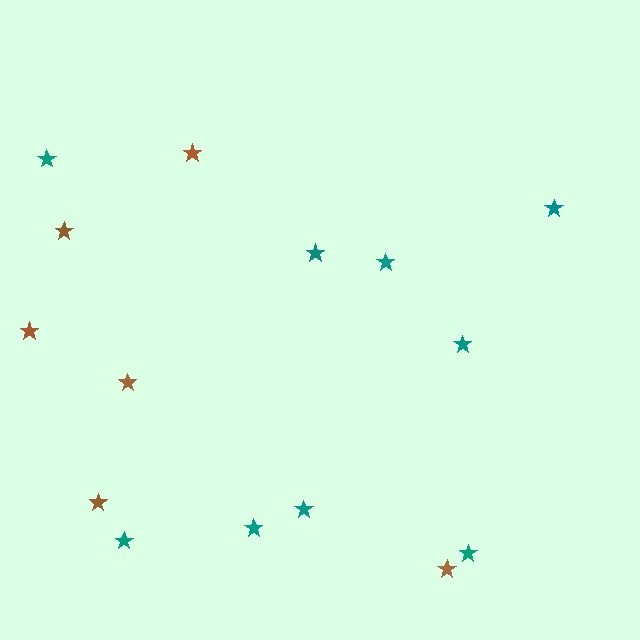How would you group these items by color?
There are 2 groups: one group of brown stars (6) and one group of teal stars (9).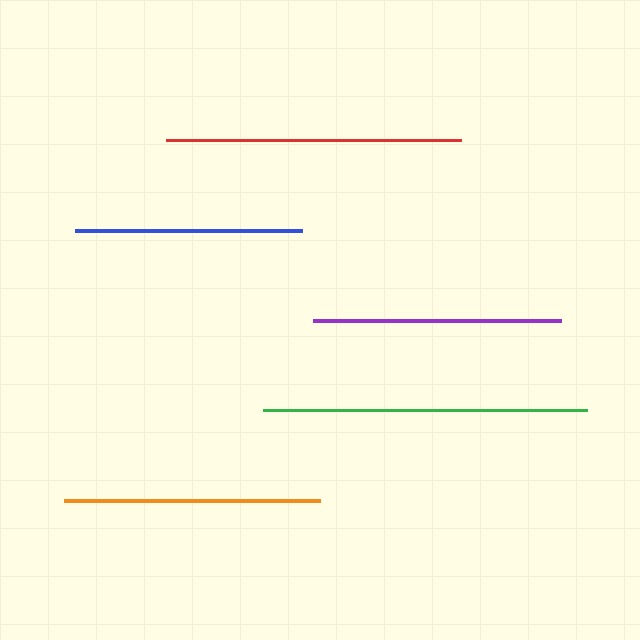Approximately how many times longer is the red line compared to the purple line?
The red line is approximately 1.2 times the length of the purple line.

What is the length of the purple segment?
The purple segment is approximately 249 pixels long.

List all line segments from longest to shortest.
From longest to shortest: green, red, orange, purple, blue.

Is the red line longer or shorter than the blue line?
The red line is longer than the blue line.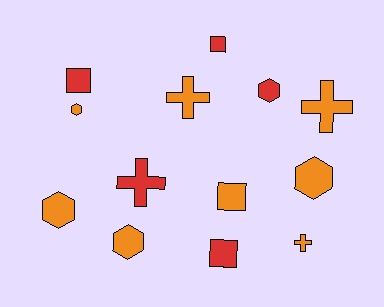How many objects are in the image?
There are 13 objects.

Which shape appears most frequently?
Hexagon, with 5 objects.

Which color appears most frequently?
Orange, with 8 objects.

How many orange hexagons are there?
There are 4 orange hexagons.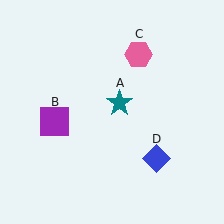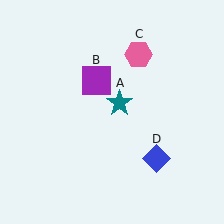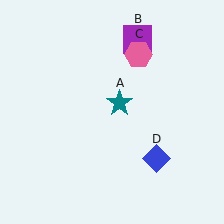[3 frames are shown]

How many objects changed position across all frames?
1 object changed position: purple square (object B).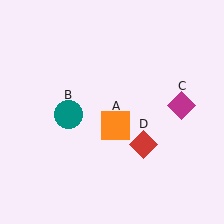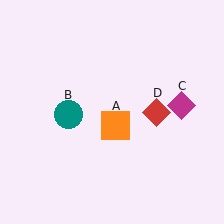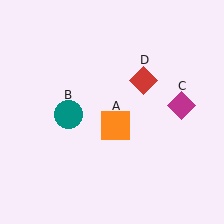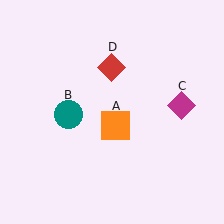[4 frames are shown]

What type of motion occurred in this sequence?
The red diamond (object D) rotated counterclockwise around the center of the scene.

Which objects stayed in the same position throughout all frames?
Orange square (object A) and teal circle (object B) and magenta diamond (object C) remained stationary.